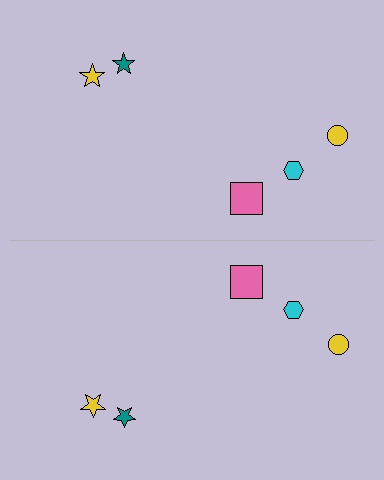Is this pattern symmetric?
Yes, this pattern has bilateral (reflection) symmetry.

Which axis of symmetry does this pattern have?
The pattern has a horizontal axis of symmetry running through the center of the image.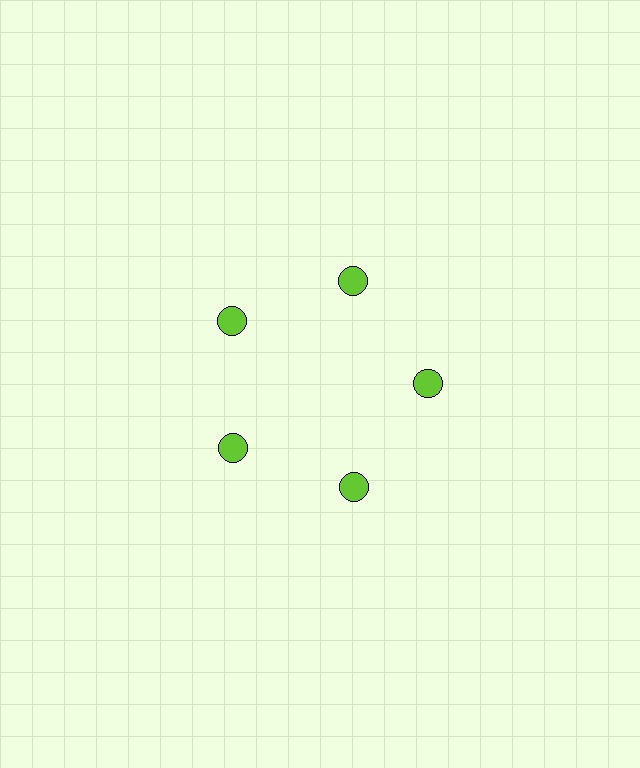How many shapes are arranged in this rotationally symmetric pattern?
There are 5 shapes, arranged in 5 groups of 1.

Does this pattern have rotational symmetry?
Yes, this pattern has 5-fold rotational symmetry. It looks the same after rotating 72 degrees around the center.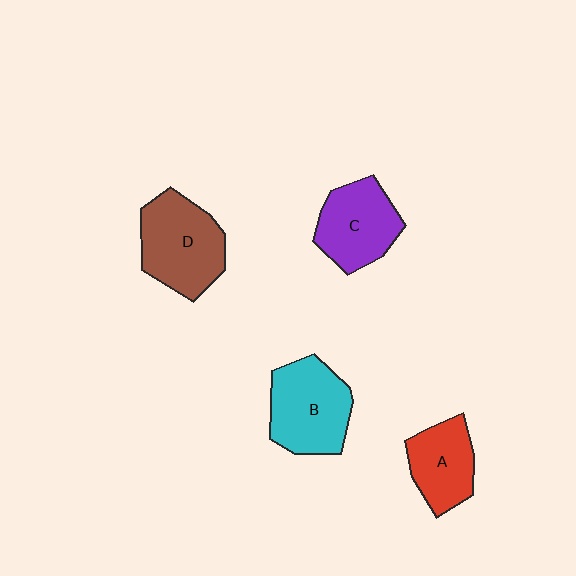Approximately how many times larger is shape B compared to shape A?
Approximately 1.4 times.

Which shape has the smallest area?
Shape A (red).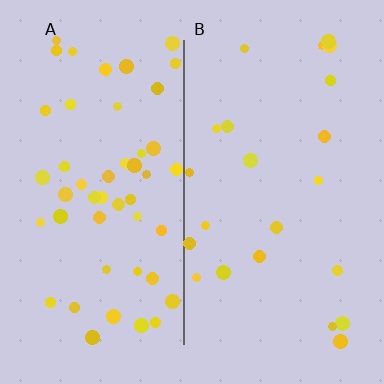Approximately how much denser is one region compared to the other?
Approximately 2.2× — region A over region B.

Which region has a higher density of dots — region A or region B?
A (the left).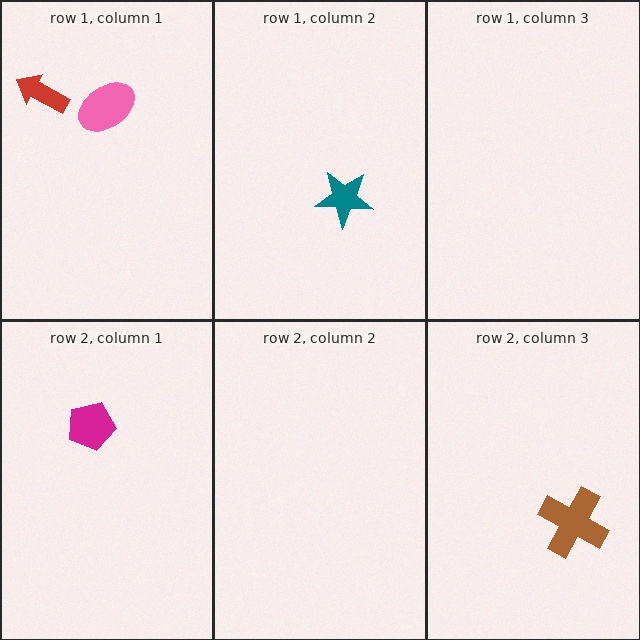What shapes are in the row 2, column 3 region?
The brown cross.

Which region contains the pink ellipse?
The row 1, column 1 region.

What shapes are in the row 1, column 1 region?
The red arrow, the pink ellipse.